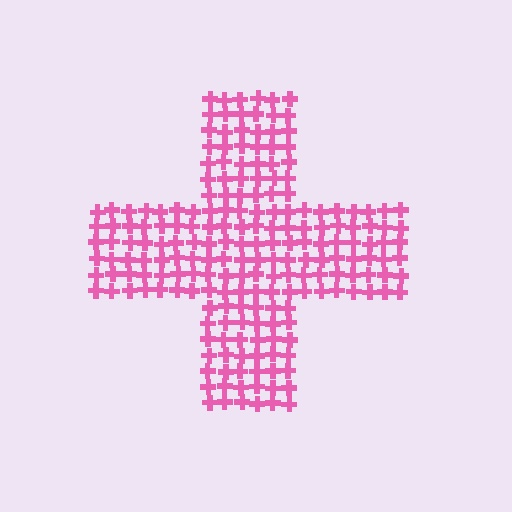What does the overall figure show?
The overall figure shows a cross.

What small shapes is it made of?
It is made of small crosses.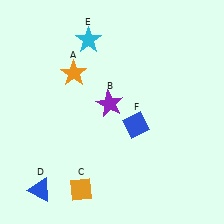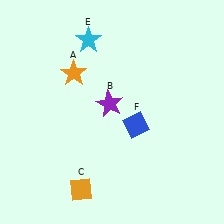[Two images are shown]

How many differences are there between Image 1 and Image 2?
There is 1 difference between the two images.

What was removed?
The blue triangle (D) was removed in Image 2.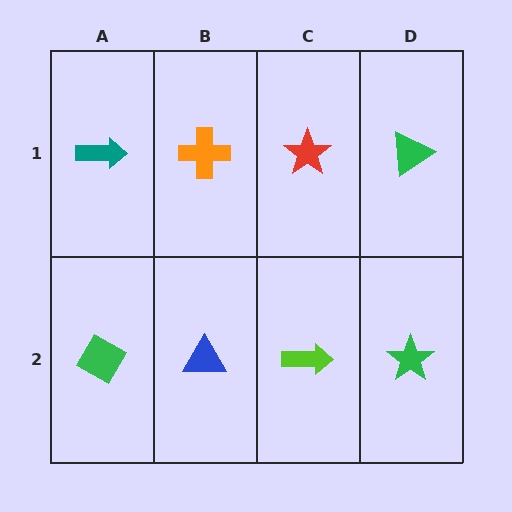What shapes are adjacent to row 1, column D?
A green star (row 2, column D), a red star (row 1, column C).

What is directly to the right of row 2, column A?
A blue triangle.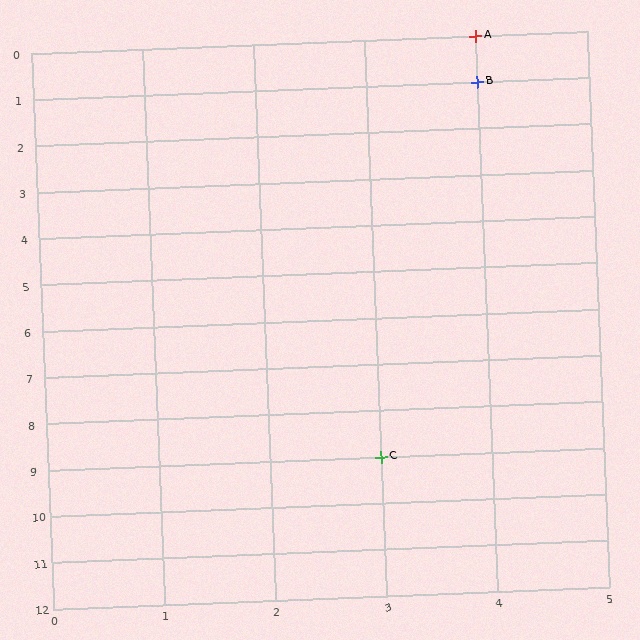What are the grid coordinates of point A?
Point A is at grid coordinates (4, 0).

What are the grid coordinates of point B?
Point B is at grid coordinates (4, 1).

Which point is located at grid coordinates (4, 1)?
Point B is at (4, 1).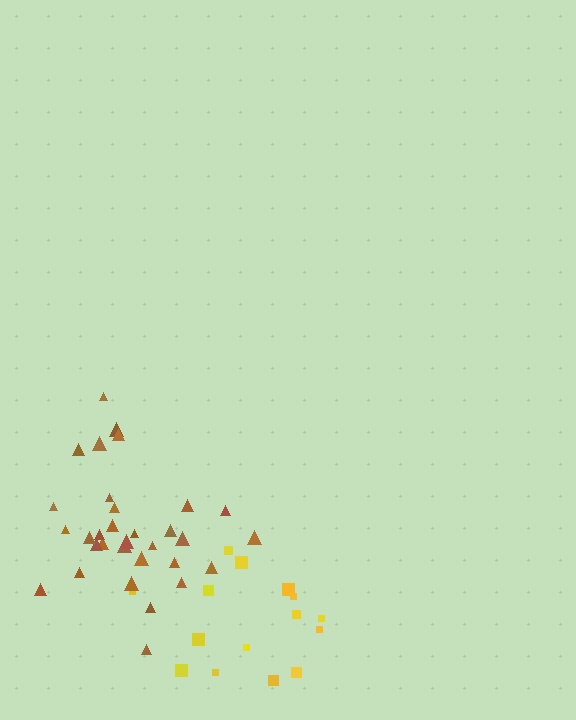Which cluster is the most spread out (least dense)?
Yellow.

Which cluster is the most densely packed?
Brown.